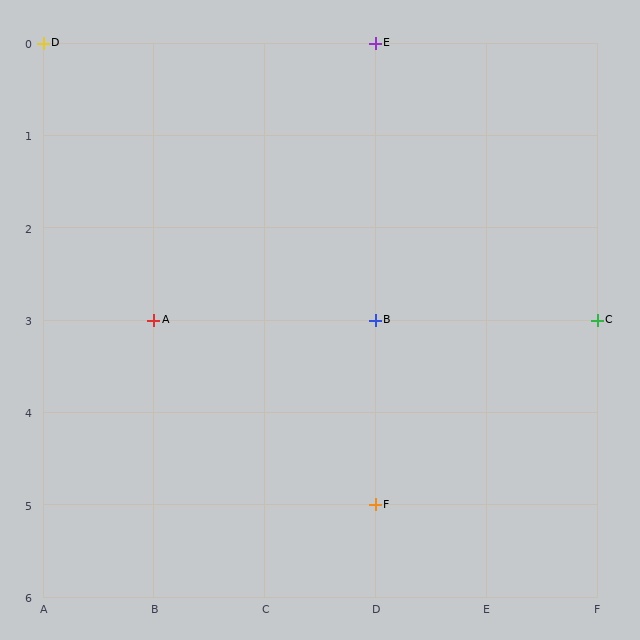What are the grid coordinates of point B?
Point B is at grid coordinates (D, 3).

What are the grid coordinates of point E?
Point E is at grid coordinates (D, 0).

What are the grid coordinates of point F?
Point F is at grid coordinates (D, 5).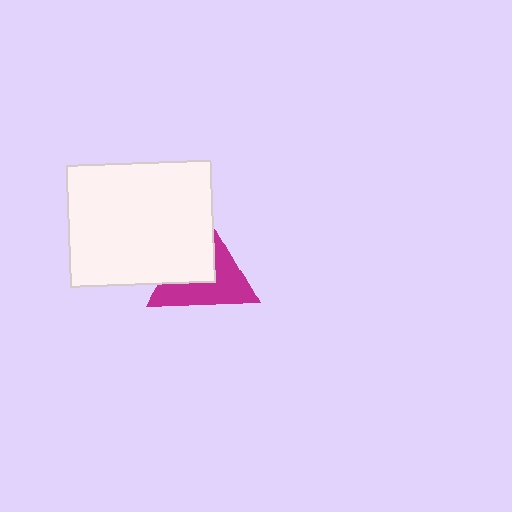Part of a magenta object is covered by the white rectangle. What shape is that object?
It is a triangle.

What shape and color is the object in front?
The object in front is a white rectangle.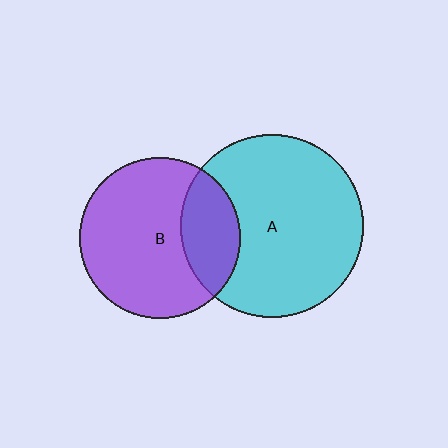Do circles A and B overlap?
Yes.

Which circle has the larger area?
Circle A (cyan).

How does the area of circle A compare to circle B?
Approximately 1.3 times.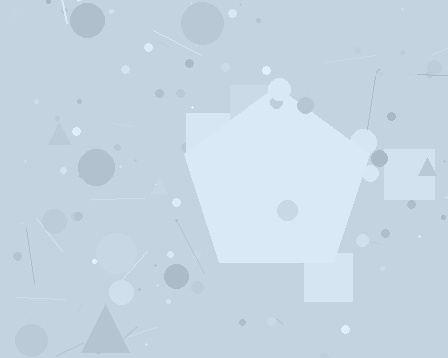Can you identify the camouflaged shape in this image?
The camouflaged shape is a pentagon.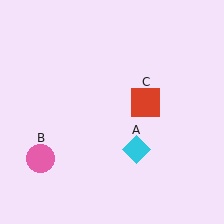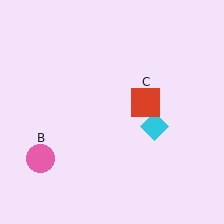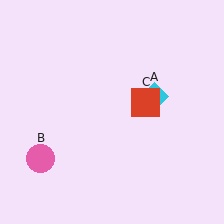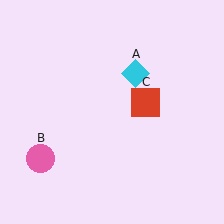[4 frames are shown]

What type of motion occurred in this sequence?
The cyan diamond (object A) rotated counterclockwise around the center of the scene.